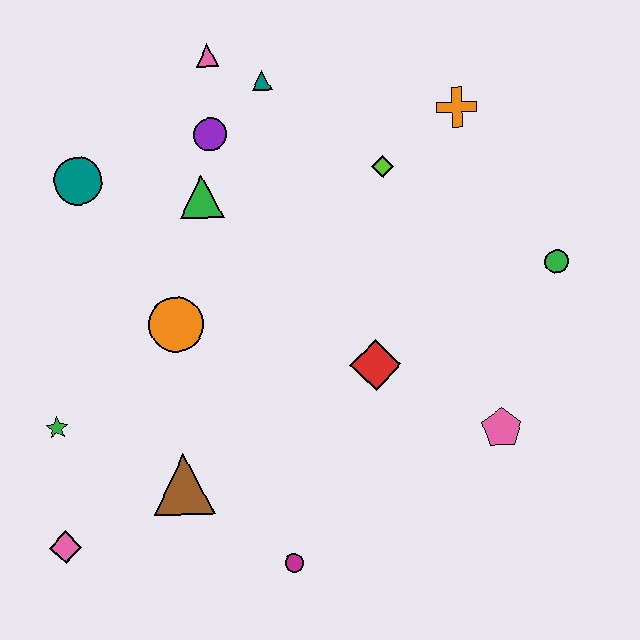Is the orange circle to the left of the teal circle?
No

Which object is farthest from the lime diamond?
The pink diamond is farthest from the lime diamond.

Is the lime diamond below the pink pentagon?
No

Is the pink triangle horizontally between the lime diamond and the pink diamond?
Yes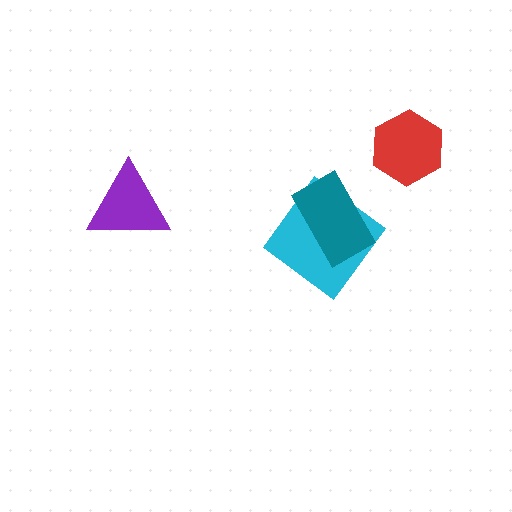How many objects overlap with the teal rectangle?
1 object overlaps with the teal rectangle.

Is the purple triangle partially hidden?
No, no other shape covers it.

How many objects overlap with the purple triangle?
0 objects overlap with the purple triangle.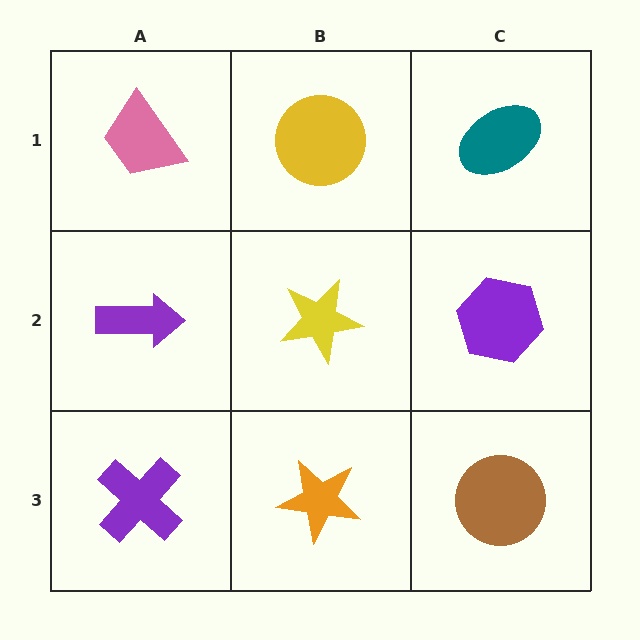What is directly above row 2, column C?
A teal ellipse.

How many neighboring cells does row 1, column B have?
3.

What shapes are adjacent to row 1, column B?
A yellow star (row 2, column B), a pink trapezoid (row 1, column A), a teal ellipse (row 1, column C).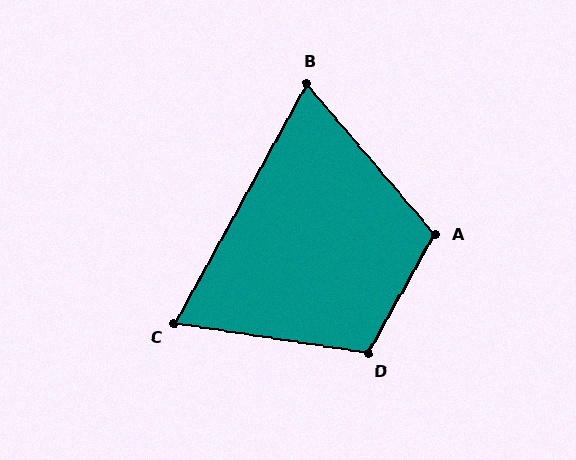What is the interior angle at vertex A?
Approximately 110 degrees (obtuse).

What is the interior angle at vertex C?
Approximately 70 degrees (acute).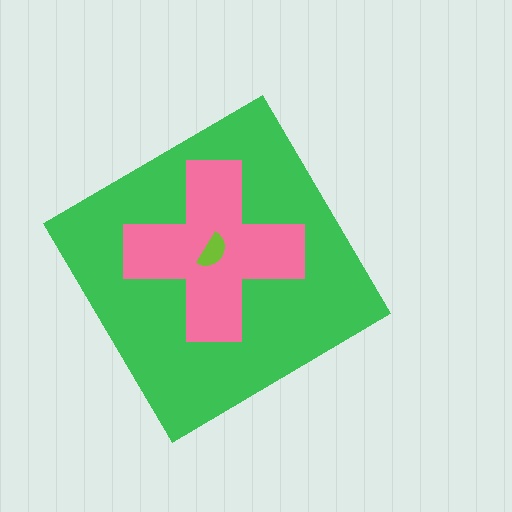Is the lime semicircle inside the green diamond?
Yes.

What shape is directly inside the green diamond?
The pink cross.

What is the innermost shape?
The lime semicircle.